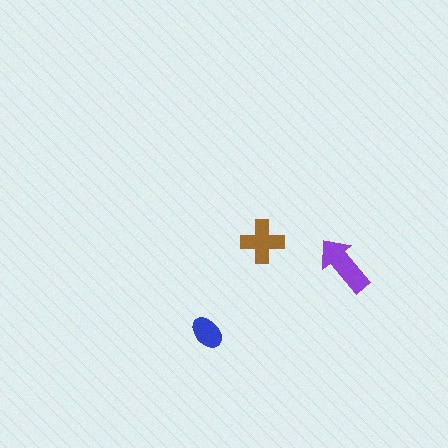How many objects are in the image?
There are 3 objects in the image.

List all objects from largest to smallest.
The purple arrow, the brown cross, the blue ellipse.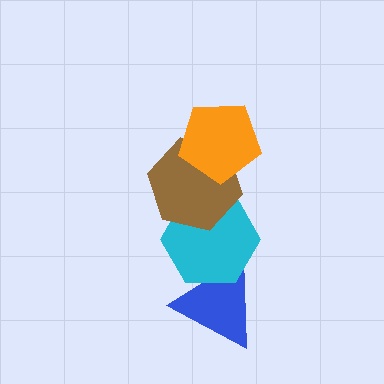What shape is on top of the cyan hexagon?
The brown hexagon is on top of the cyan hexagon.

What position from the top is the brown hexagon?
The brown hexagon is 2nd from the top.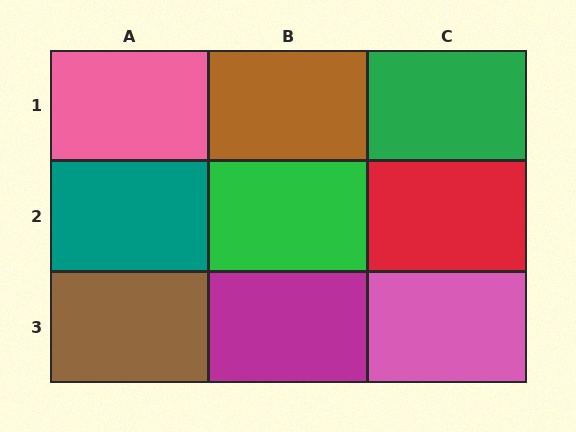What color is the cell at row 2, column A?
Teal.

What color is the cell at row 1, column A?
Pink.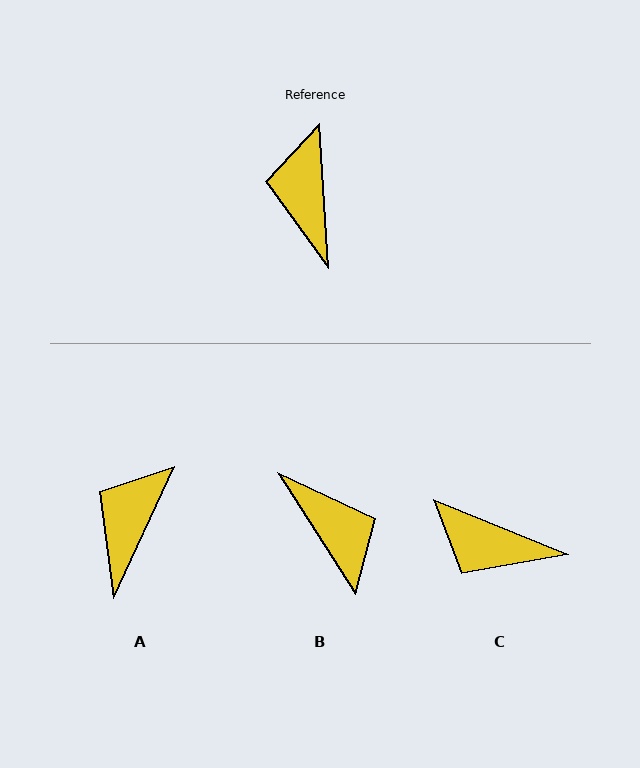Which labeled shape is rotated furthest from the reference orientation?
B, about 151 degrees away.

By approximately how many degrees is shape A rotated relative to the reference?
Approximately 28 degrees clockwise.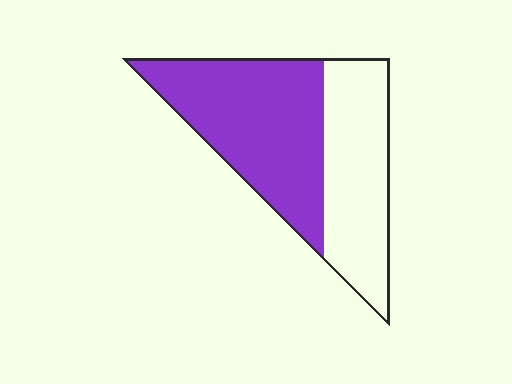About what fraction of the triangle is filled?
About three fifths (3/5).